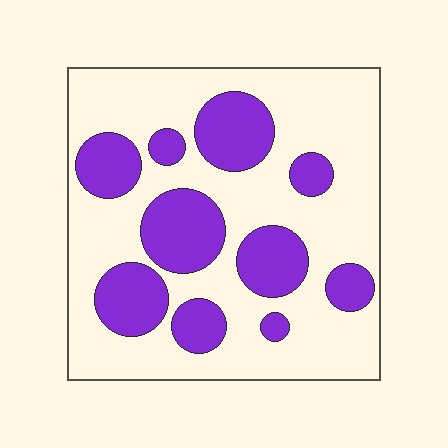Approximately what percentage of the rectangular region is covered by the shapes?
Approximately 30%.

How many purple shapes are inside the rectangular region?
10.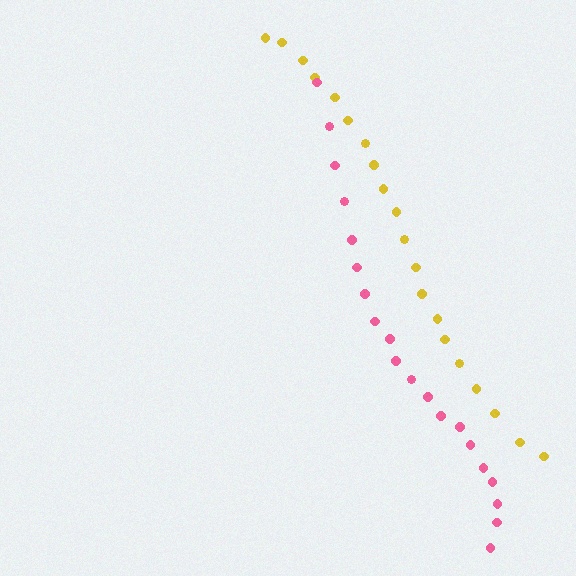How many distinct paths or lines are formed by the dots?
There are 2 distinct paths.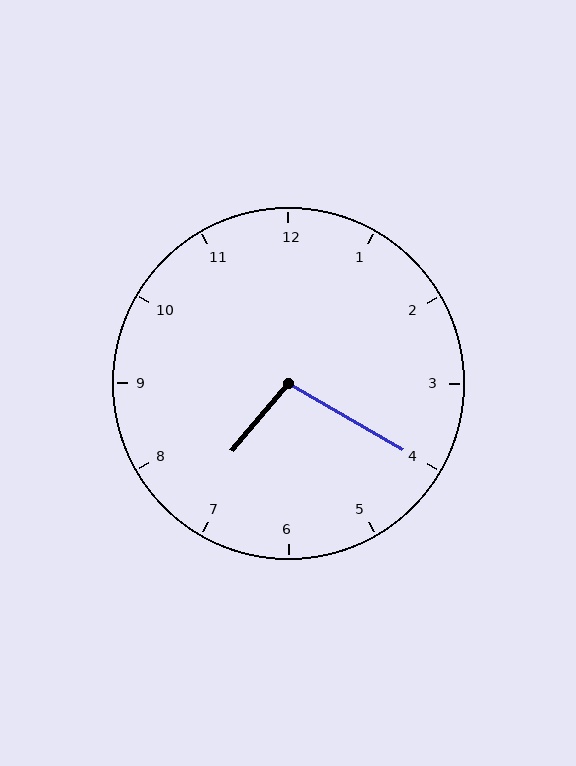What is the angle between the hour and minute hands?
Approximately 100 degrees.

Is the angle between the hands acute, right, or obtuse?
It is obtuse.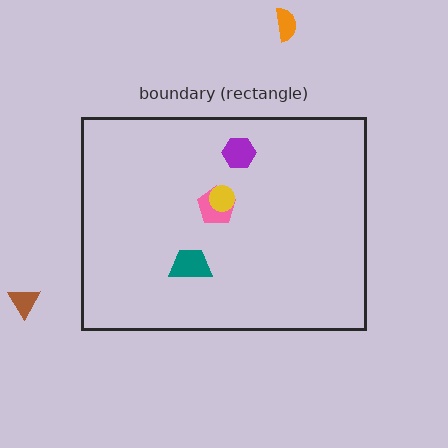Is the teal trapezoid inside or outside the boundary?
Inside.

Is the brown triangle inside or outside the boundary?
Outside.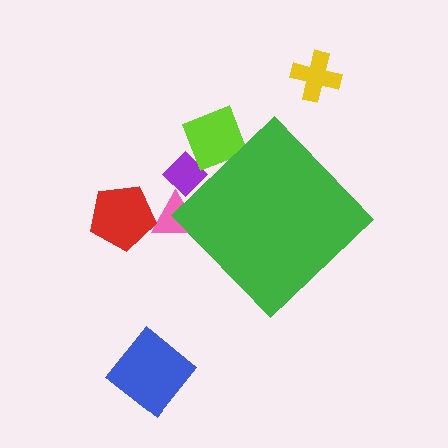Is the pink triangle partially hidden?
Yes, the pink triangle is partially hidden behind the green diamond.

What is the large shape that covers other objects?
A green diamond.